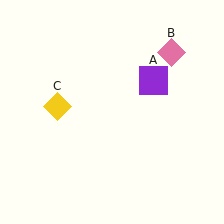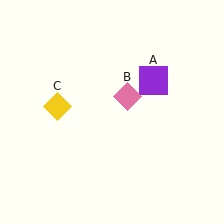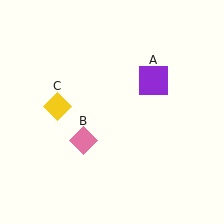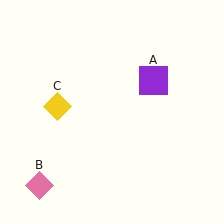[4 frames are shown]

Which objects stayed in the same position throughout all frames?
Purple square (object A) and yellow diamond (object C) remained stationary.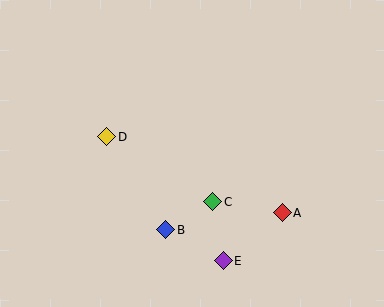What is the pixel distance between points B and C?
The distance between B and C is 55 pixels.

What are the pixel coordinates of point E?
Point E is at (223, 261).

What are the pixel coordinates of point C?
Point C is at (213, 202).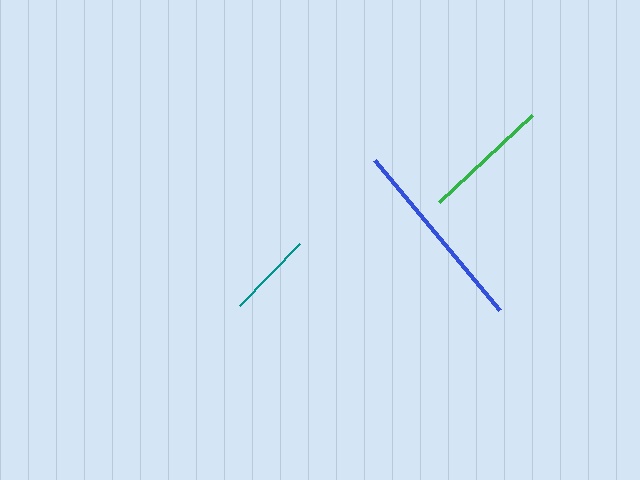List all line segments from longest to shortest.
From longest to shortest: blue, green, teal.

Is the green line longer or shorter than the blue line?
The blue line is longer than the green line.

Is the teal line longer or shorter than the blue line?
The blue line is longer than the teal line.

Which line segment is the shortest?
The teal line is the shortest at approximately 86 pixels.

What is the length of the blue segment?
The blue segment is approximately 195 pixels long.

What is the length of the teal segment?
The teal segment is approximately 86 pixels long.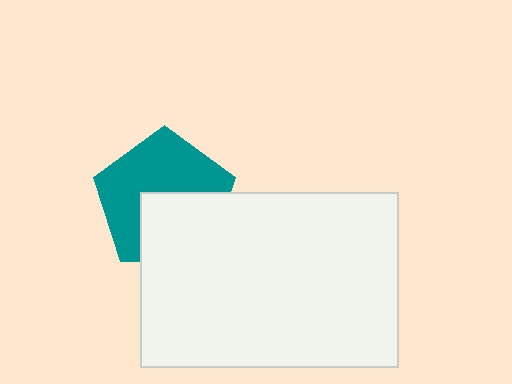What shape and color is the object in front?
The object in front is a white rectangle.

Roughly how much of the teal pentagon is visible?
About half of it is visible (roughly 58%).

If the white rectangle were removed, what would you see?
You would see the complete teal pentagon.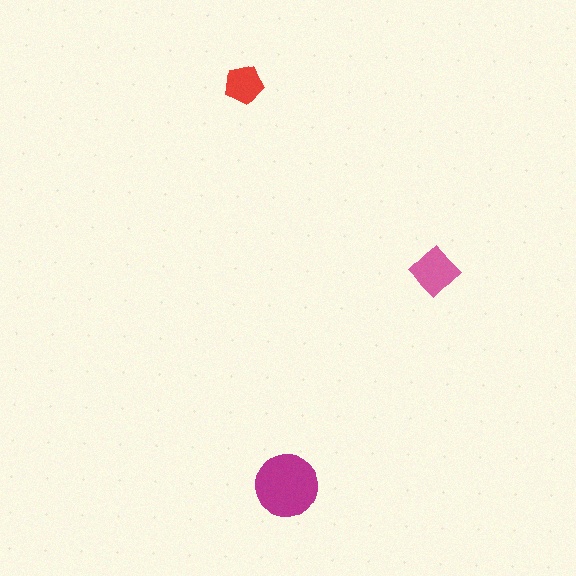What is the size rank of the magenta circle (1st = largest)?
1st.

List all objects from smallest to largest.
The red pentagon, the pink diamond, the magenta circle.